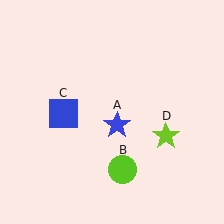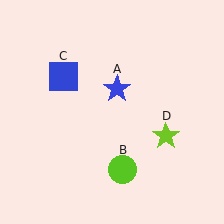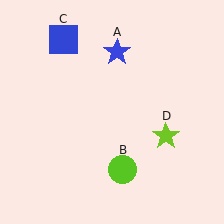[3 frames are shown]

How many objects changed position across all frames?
2 objects changed position: blue star (object A), blue square (object C).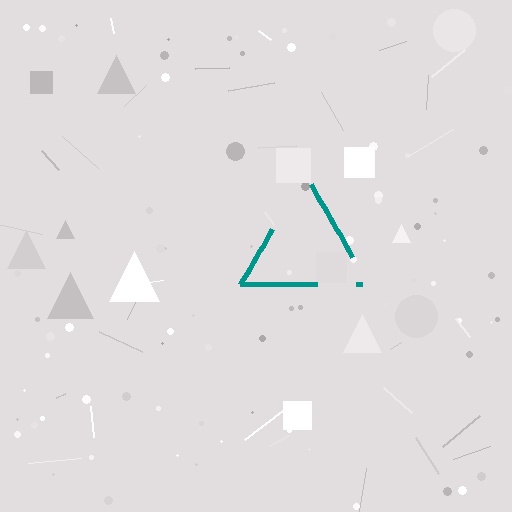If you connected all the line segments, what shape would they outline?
They would outline a triangle.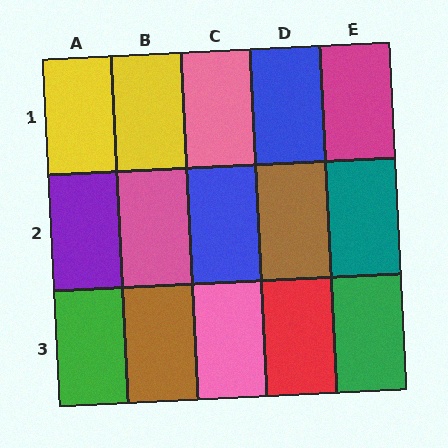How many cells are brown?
2 cells are brown.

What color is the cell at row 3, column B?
Brown.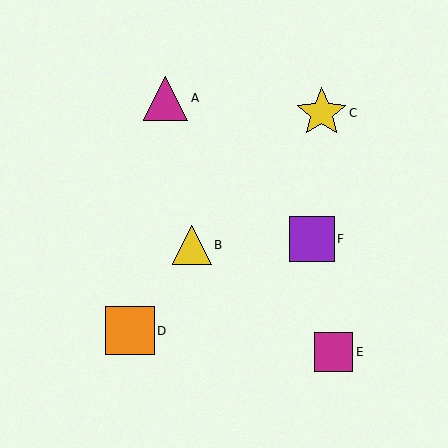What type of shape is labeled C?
Shape C is a yellow star.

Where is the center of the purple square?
The center of the purple square is at (312, 239).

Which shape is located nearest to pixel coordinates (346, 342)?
The magenta square (labeled E) at (333, 352) is nearest to that location.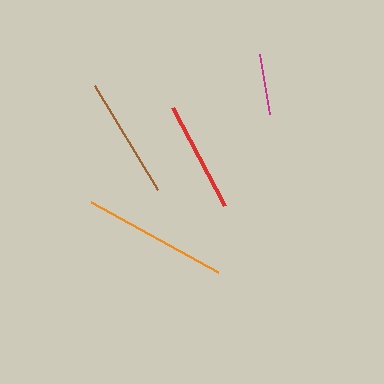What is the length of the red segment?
The red segment is approximately 111 pixels long.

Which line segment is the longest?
The orange line is the longest at approximately 144 pixels.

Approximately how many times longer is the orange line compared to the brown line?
The orange line is approximately 1.2 times the length of the brown line.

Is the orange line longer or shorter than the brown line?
The orange line is longer than the brown line.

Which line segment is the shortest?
The magenta line is the shortest at approximately 61 pixels.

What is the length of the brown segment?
The brown segment is approximately 121 pixels long.